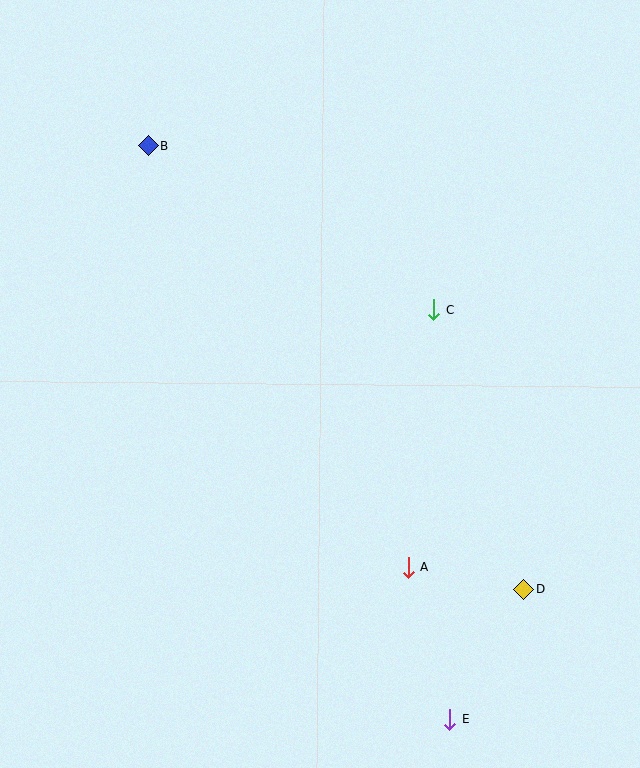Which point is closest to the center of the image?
Point C at (434, 310) is closest to the center.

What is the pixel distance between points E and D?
The distance between E and D is 150 pixels.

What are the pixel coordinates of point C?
Point C is at (434, 310).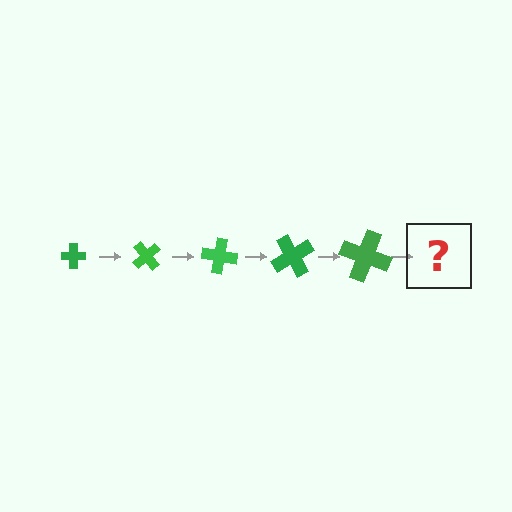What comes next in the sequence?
The next element should be a cross, larger than the previous one and rotated 250 degrees from the start.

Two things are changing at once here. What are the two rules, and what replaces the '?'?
The two rules are that the cross grows larger each step and it rotates 50 degrees each step. The '?' should be a cross, larger than the previous one and rotated 250 degrees from the start.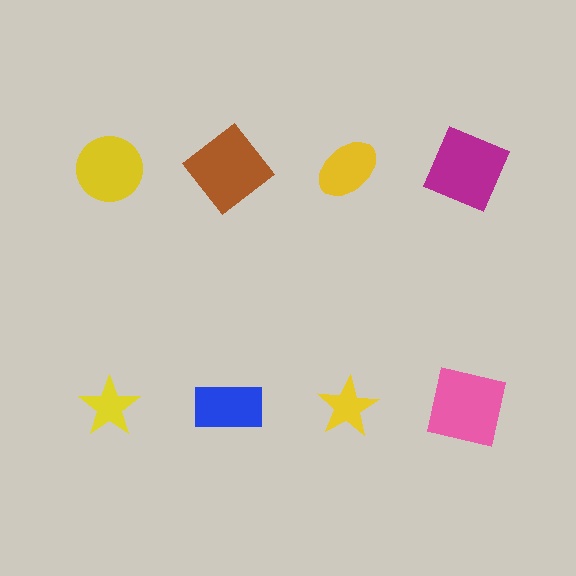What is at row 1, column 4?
A magenta square.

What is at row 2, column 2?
A blue rectangle.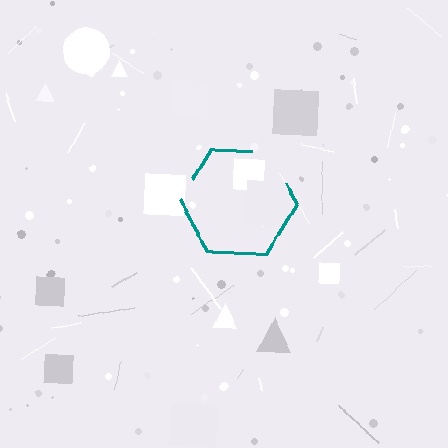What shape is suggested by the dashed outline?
The dashed outline suggests a hexagon.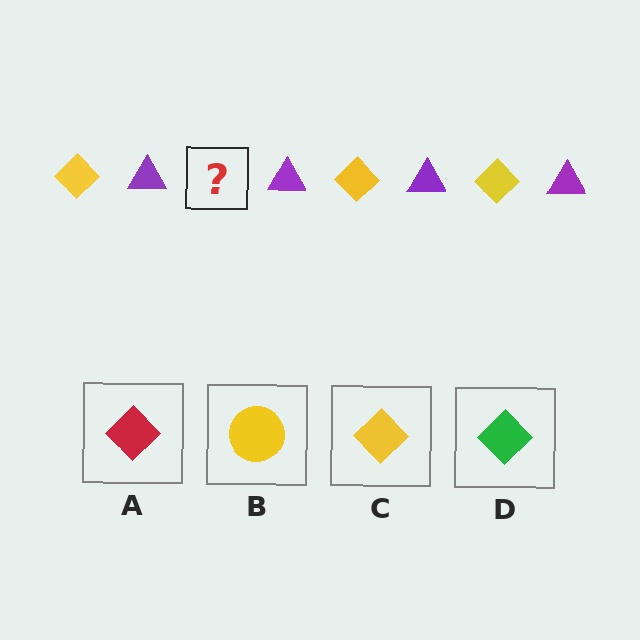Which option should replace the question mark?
Option C.